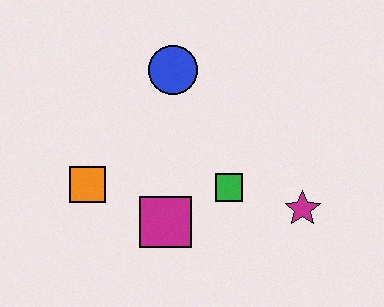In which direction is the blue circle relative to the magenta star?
The blue circle is above the magenta star.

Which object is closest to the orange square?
The magenta square is closest to the orange square.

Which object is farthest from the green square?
The orange square is farthest from the green square.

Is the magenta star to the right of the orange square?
Yes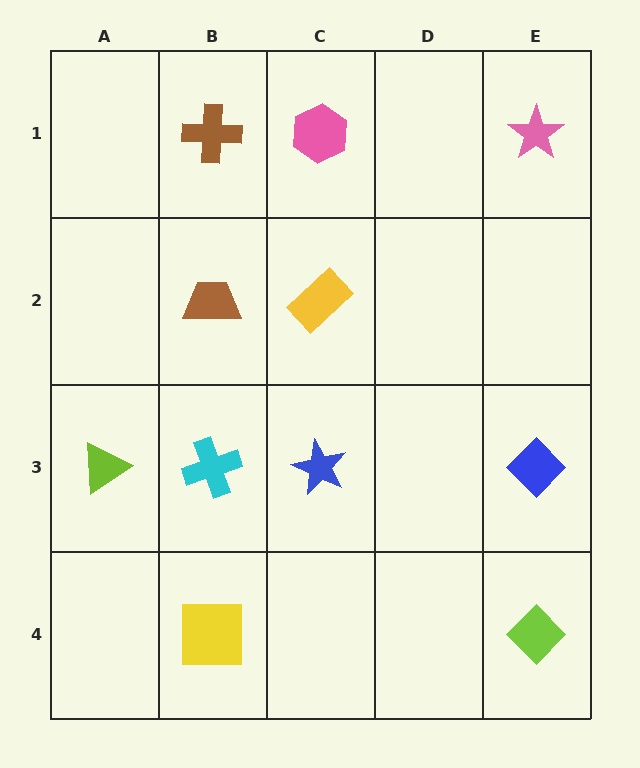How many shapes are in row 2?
2 shapes.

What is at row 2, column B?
A brown trapezoid.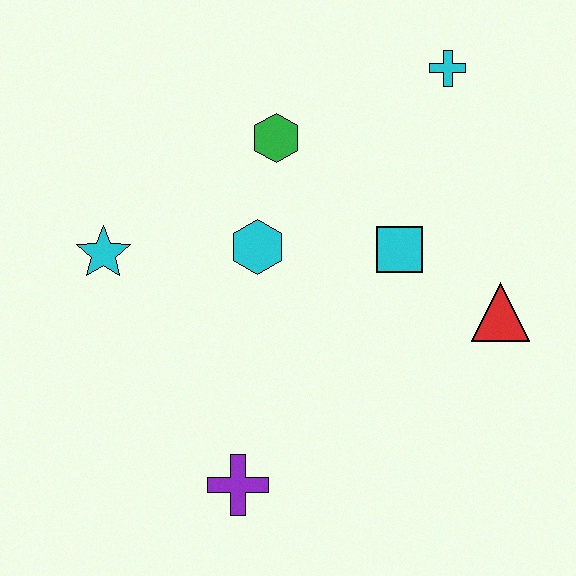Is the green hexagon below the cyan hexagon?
No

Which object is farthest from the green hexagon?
The purple cross is farthest from the green hexagon.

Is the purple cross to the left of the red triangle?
Yes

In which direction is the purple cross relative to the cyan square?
The purple cross is below the cyan square.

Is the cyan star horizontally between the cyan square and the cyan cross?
No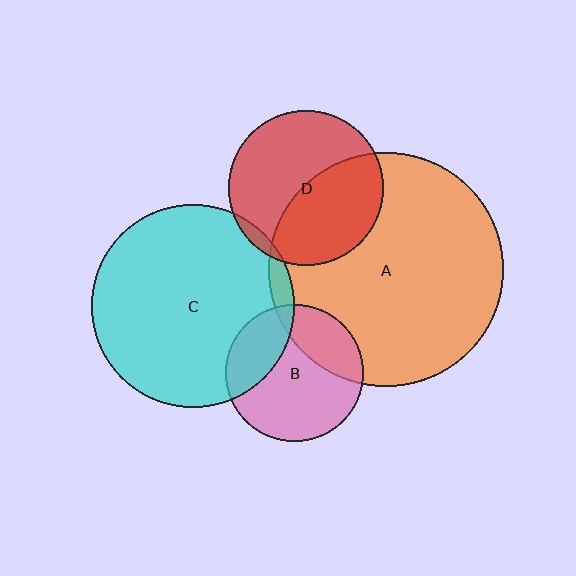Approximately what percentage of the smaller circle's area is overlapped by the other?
Approximately 5%.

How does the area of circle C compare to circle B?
Approximately 2.2 times.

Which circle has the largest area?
Circle A (orange).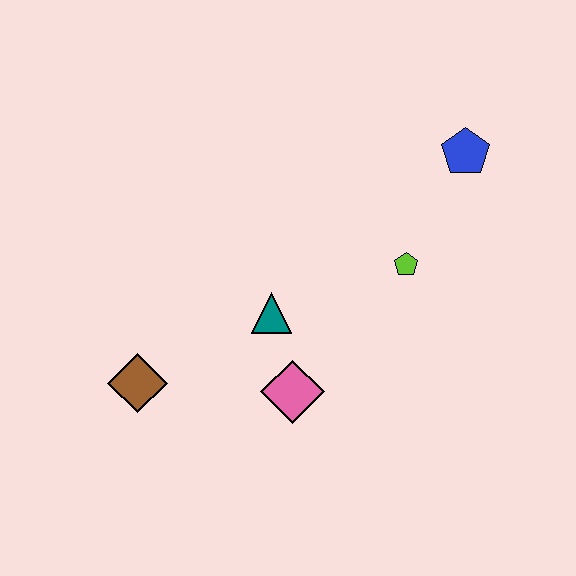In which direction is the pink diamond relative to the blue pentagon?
The pink diamond is below the blue pentagon.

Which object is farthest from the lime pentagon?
The brown diamond is farthest from the lime pentagon.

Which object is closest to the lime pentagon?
The blue pentagon is closest to the lime pentagon.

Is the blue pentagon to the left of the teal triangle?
No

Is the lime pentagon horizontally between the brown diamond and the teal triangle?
No